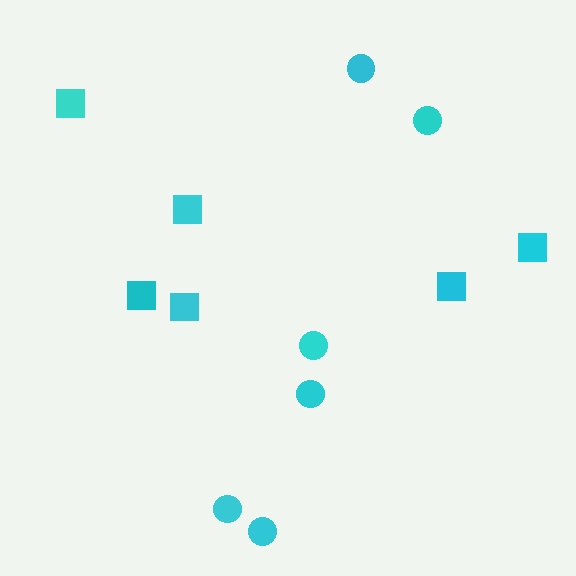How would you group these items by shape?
There are 2 groups: one group of squares (6) and one group of circles (6).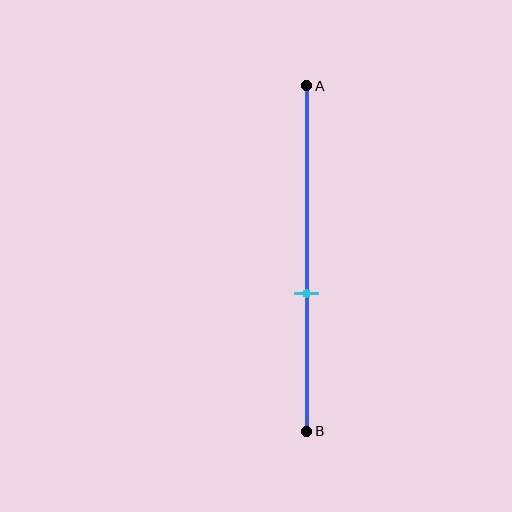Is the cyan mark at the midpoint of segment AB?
No, the mark is at about 60% from A, not at the 50% midpoint.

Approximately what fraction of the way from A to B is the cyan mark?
The cyan mark is approximately 60% of the way from A to B.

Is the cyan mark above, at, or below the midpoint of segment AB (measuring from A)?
The cyan mark is below the midpoint of segment AB.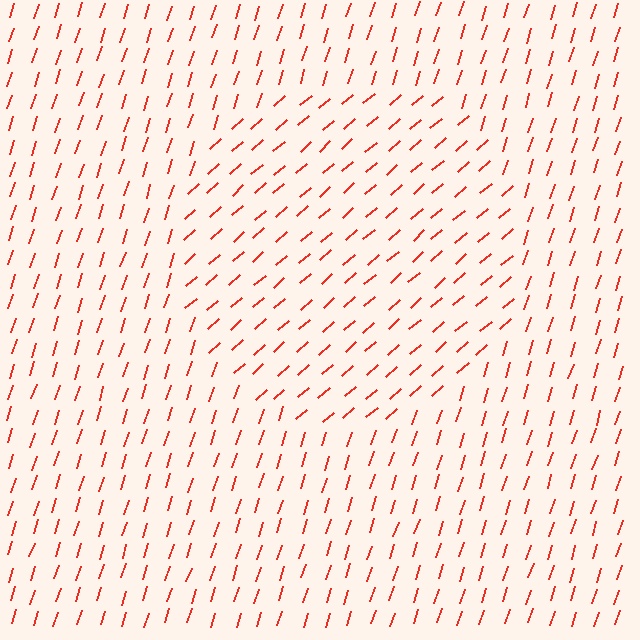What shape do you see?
I see a circle.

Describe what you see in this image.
The image is filled with small red line segments. A circle region in the image has lines oriented differently from the surrounding lines, creating a visible texture boundary.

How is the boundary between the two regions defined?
The boundary is defined purely by a change in line orientation (approximately 31 degrees difference). All lines are the same color and thickness.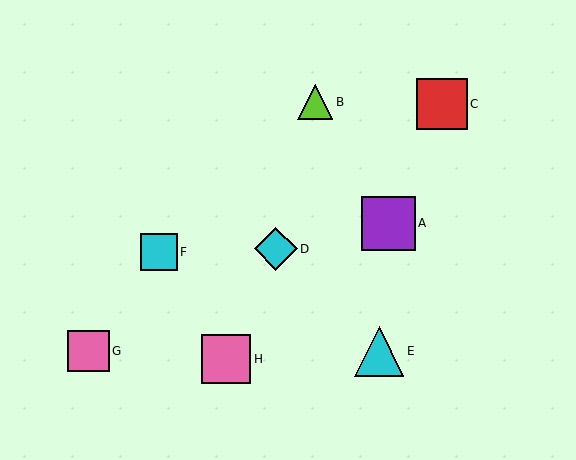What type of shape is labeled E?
Shape E is a cyan triangle.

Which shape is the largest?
The purple square (labeled A) is the largest.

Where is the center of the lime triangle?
The center of the lime triangle is at (315, 102).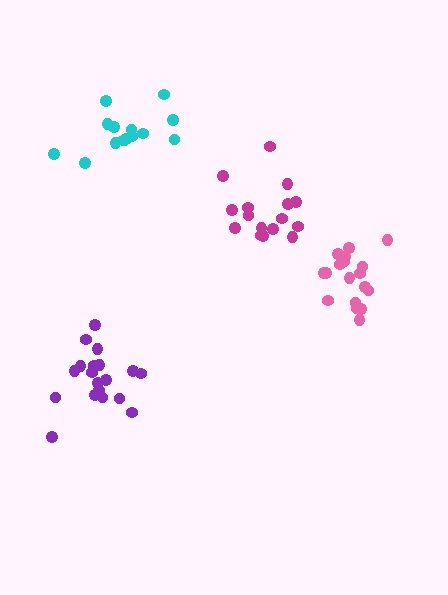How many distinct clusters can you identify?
There are 4 distinct clusters.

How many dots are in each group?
Group 1: 15 dots, Group 2: 18 dots, Group 3: 19 dots, Group 4: 16 dots (68 total).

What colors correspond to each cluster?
The clusters are colored: cyan, pink, purple, magenta.